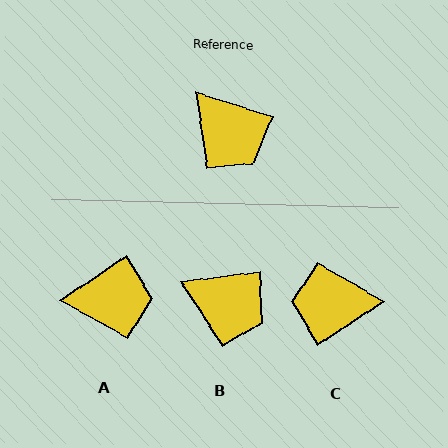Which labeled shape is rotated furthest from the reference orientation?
C, about 128 degrees away.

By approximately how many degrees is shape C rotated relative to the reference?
Approximately 128 degrees clockwise.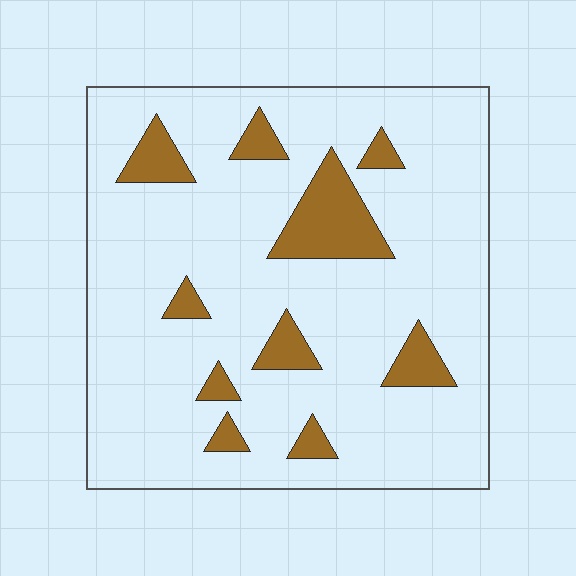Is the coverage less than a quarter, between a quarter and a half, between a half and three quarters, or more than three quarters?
Less than a quarter.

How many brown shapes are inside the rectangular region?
10.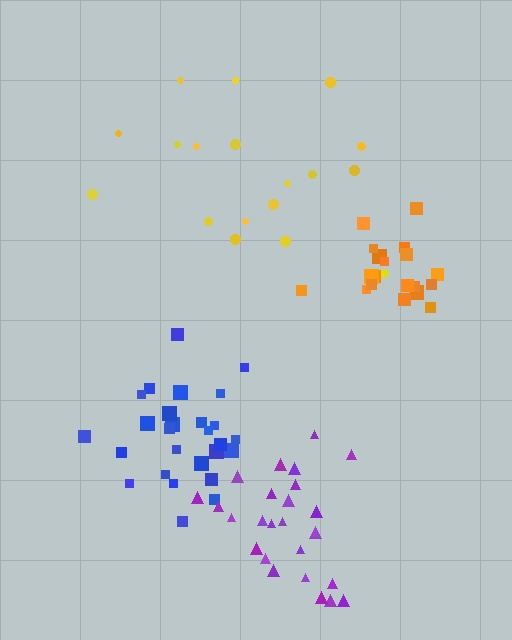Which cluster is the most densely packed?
Orange.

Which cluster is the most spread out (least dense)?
Yellow.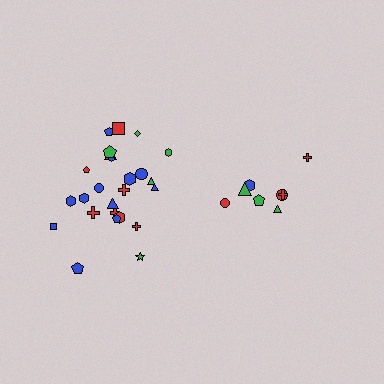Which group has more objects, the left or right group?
The left group.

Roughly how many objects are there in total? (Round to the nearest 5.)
Roughly 35 objects in total.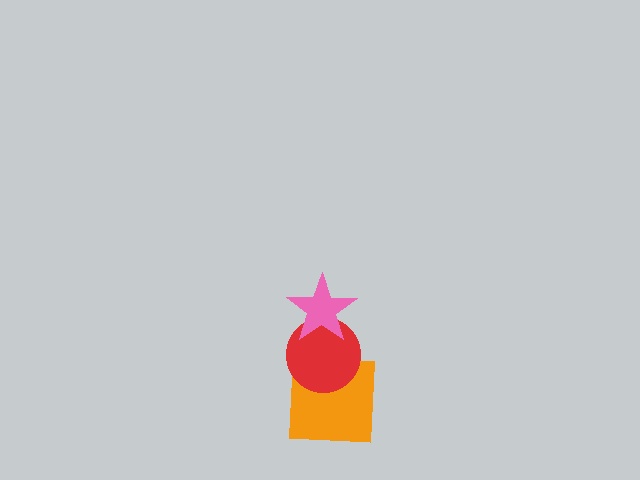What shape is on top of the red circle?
The pink star is on top of the red circle.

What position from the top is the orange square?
The orange square is 3rd from the top.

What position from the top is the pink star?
The pink star is 1st from the top.